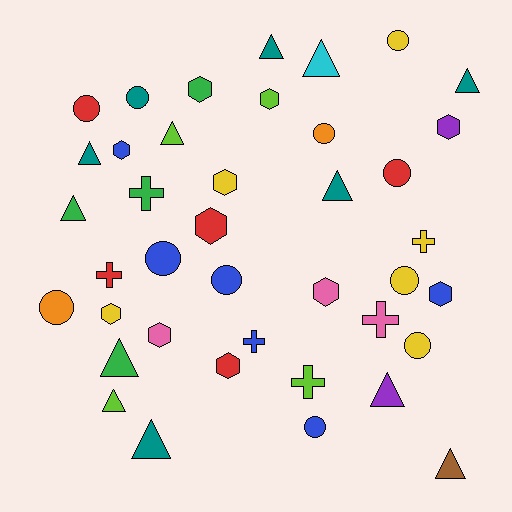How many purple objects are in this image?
There are 2 purple objects.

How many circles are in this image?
There are 11 circles.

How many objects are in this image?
There are 40 objects.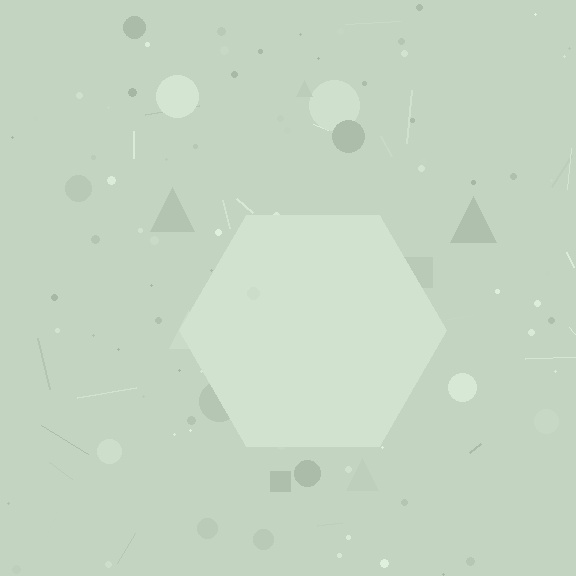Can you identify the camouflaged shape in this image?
The camouflaged shape is a hexagon.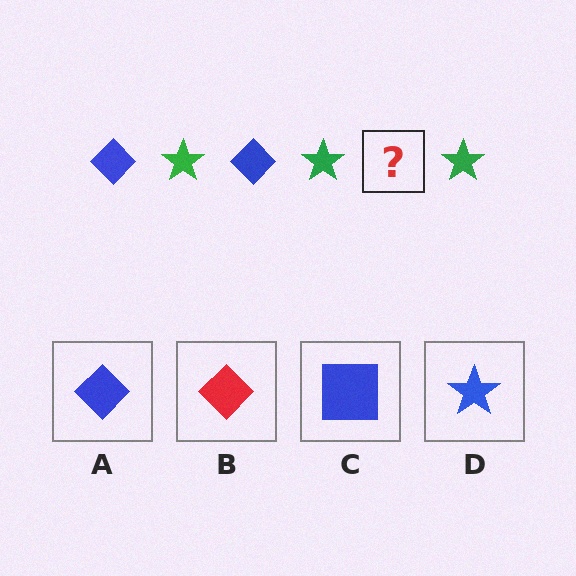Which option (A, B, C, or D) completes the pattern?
A.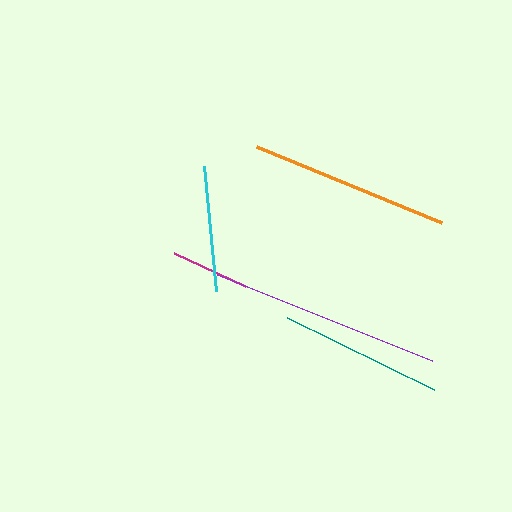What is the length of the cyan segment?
The cyan segment is approximately 126 pixels long.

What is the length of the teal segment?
The teal segment is approximately 164 pixels long.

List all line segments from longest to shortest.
From longest to shortest: purple, orange, teal, cyan, magenta.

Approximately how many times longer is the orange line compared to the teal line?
The orange line is approximately 1.2 times the length of the teal line.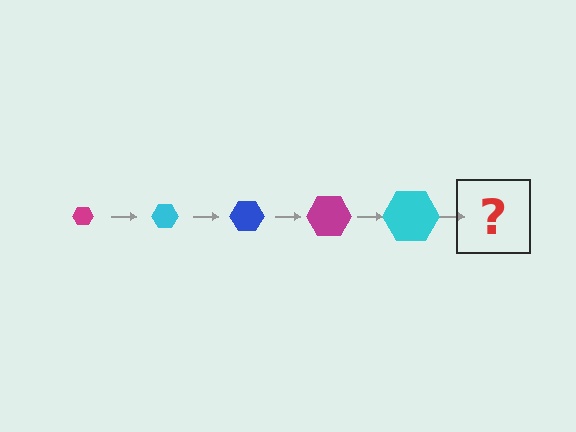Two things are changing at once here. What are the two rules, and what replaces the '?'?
The two rules are that the hexagon grows larger each step and the color cycles through magenta, cyan, and blue. The '?' should be a blue hexagon, larger than the previous one.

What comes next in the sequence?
The next element should be a blue hexagon, larger than the previous one.